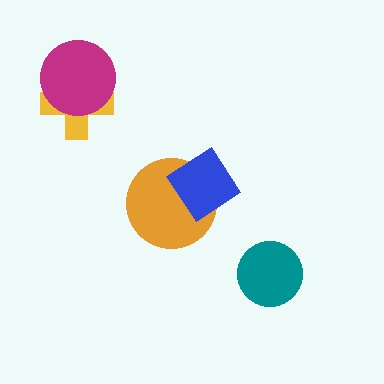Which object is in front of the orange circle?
The blue diamond is in front of the orange circle.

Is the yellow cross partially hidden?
Yes, it is partially covered by another shape.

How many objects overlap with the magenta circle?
1 object overlaps with the magenta circle.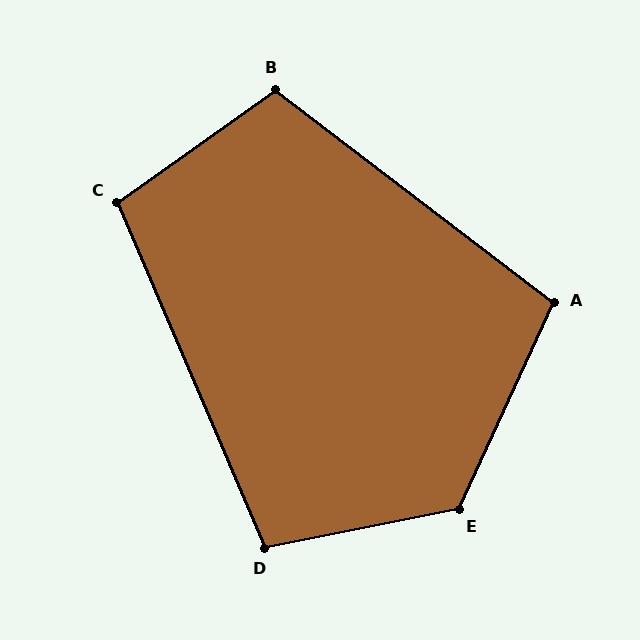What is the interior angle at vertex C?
Approximately 102 degrees (obtuse).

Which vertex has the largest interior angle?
E, at approximately 126 degrees.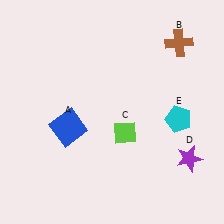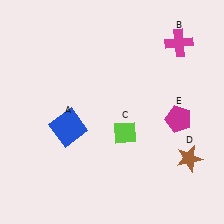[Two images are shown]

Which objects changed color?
B changed from brown to magenta. D changed from purple to brown. E changed from cyan to magenta.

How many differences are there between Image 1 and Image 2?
There are 3 differences between the two images.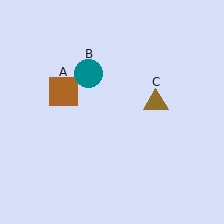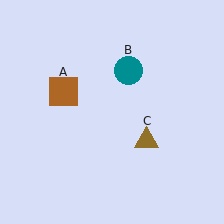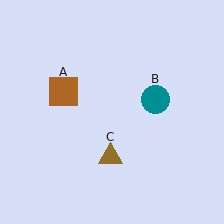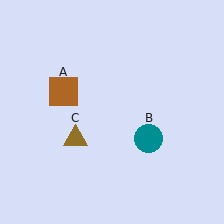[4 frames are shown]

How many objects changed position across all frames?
2 objects changed position: teal circle (object B), brown triangle (object C).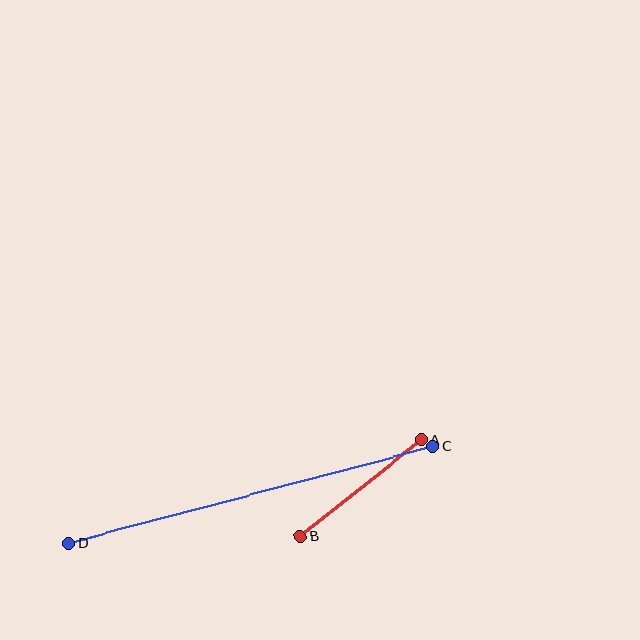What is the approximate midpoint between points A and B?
The midpoint is at approximately (361, 488) pixels.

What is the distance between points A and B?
The distance is approximately 155 pixels.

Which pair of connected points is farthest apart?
Points C and D are farthest apart.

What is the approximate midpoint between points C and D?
The midpoint is at approximately (251, 495) pixels.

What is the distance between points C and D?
The distance is approximately 377 pixels.